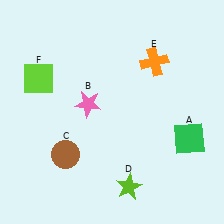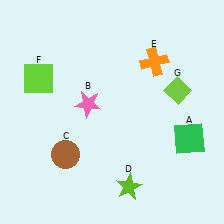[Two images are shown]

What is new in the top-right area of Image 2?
A lime diamond (G) was added in the top-right area of Image 2.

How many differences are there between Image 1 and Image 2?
There is 1 difference between the two images.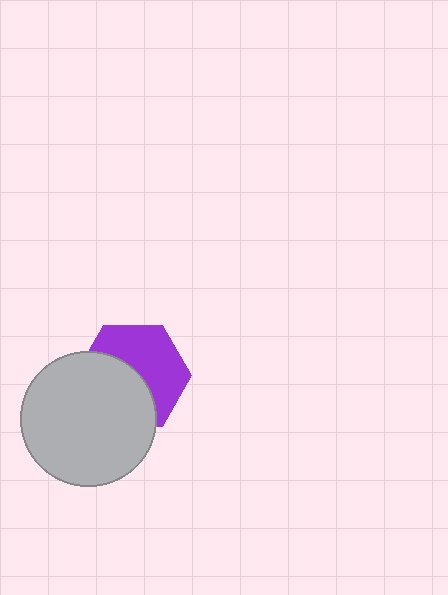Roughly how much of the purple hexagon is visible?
About half of it is visible (roughly 51%).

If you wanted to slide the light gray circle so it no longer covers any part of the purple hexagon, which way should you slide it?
Slide it toward the lower-left — that is the most direct way to separate the two shapes.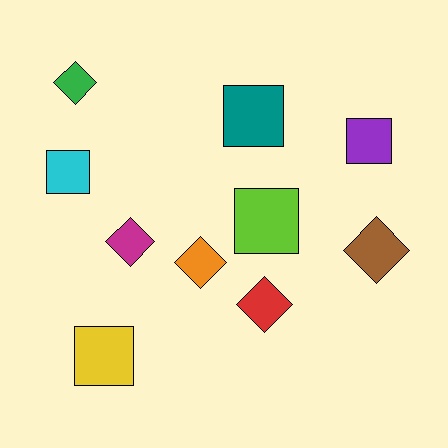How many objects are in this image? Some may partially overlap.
There are 10 objects.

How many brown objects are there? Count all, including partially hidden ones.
There is 1 brown object.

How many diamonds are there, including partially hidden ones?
There are 5 diamonds.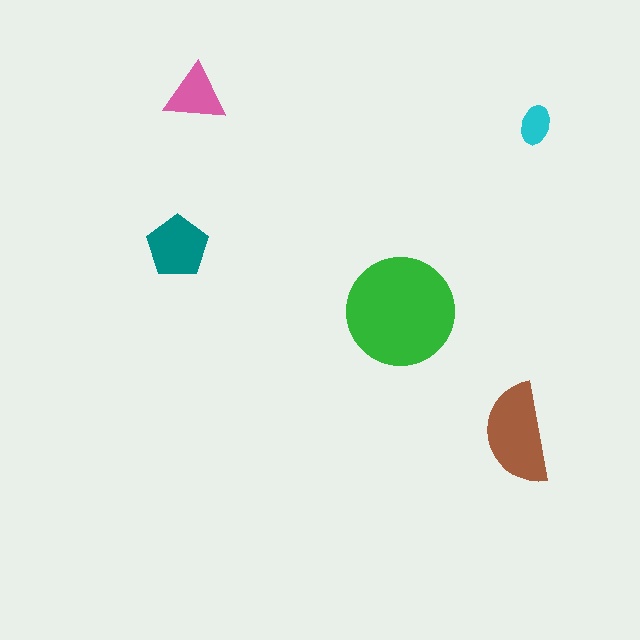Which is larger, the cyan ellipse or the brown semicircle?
The brown semicircle.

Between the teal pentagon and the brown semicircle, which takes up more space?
The brown semicircle.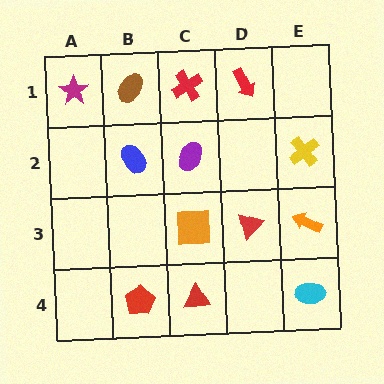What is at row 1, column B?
A brown ellipse.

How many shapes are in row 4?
3 shapes.